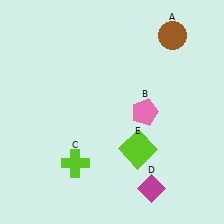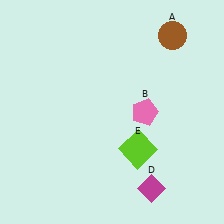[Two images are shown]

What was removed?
The lime cross (C) was removed in Image 2.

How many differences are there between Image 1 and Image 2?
There is 1 difference between the two images.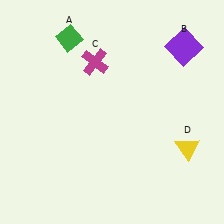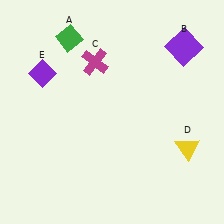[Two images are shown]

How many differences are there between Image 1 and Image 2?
There is 1 difference between the two images.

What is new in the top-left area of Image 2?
A purple diamond (E) was added in the top-left area of Image 2.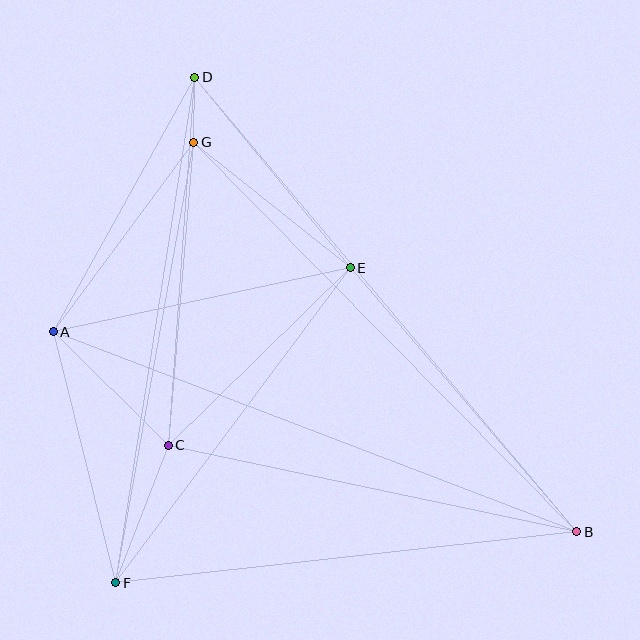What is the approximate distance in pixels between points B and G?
The distance between B and G is approximately 546 pixels.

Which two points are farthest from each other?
Points B and D are farthest from each other.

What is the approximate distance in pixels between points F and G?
The distance between F and G is approximately 447 pixels.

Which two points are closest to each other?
Points D and G are closest to each other.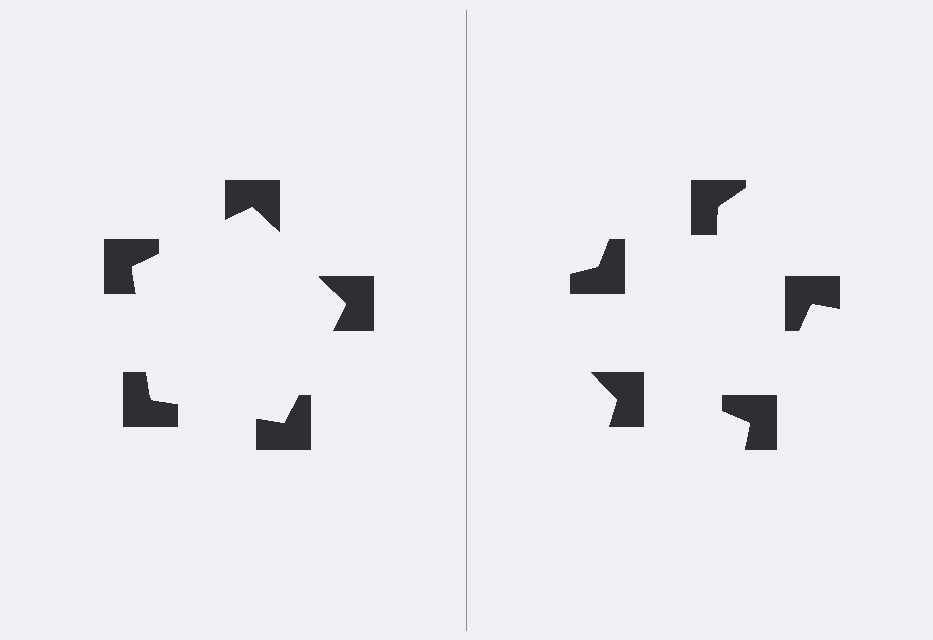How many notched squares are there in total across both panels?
10 — 5 on each side.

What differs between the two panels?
The notched squares are positioned identically on both sides; only the wedge orientations differ. On the left they align to a pentagon; on the right they are misaligned.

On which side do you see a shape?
An illusory pentagon appears on the left side. On the right side the wedge cuts are rotated, so no coherent shape forms.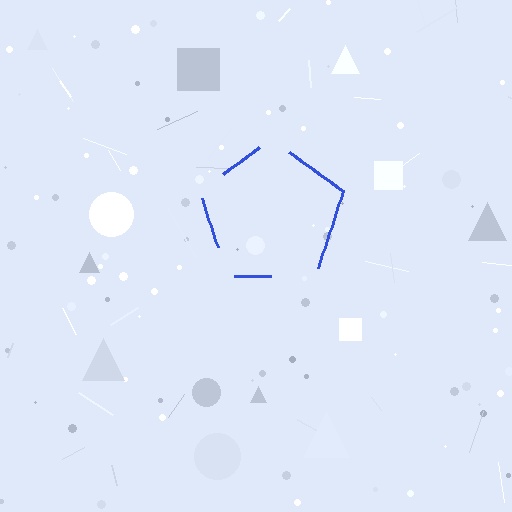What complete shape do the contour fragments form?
The contour fragments form a pentagon.